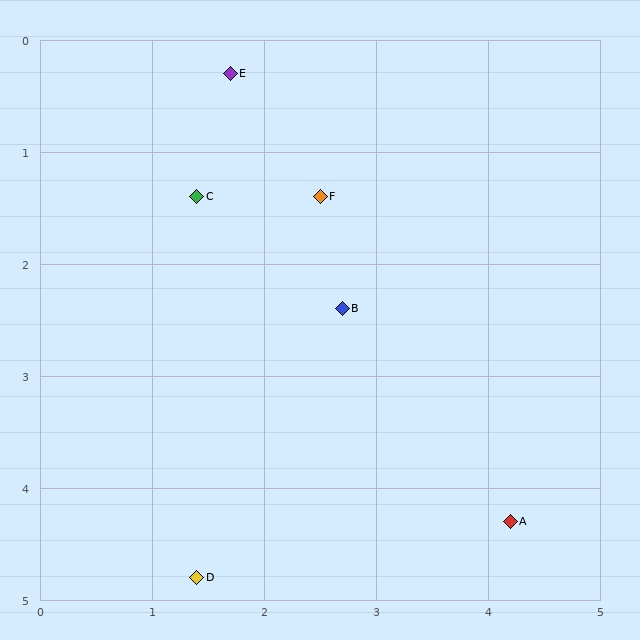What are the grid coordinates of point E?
Point E is at approximately (1.7, 0.3).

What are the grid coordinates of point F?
Point F is at approximately (2.5, 1.4).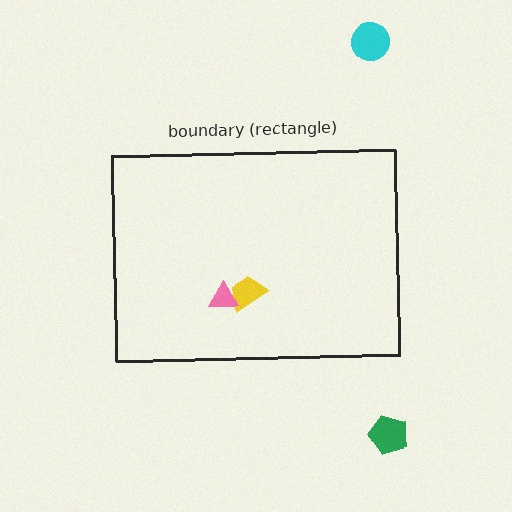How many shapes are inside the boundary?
2 inside, 2 outside.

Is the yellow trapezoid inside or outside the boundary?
Inside.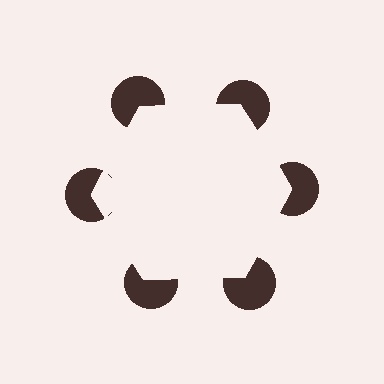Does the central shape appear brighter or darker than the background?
It typically appears slightly brighter than the background, even though no actual brightness change is drawn.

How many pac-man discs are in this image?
There are 6 — one at each vertex of the illusory hexagon.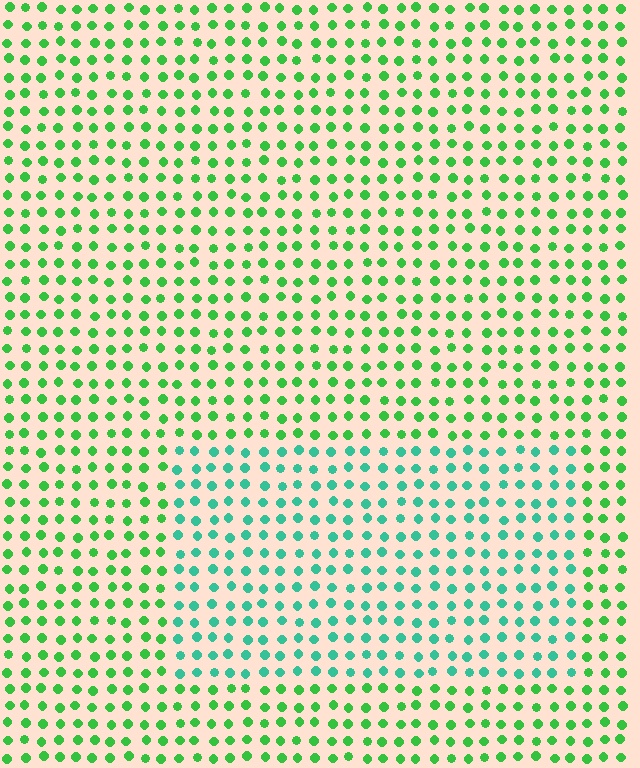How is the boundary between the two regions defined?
The boundary is defined purely by a slight shift in hue (about 39 degrees). Spacing, size, and orientation are identical on both sides.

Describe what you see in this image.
The image is filled with small green elements in a uniform arrangement. A rectangle-shaped region is visible where the elements are tinted to a slightly different hue, forming a subtle color boundary.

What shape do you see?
I see a rectangle.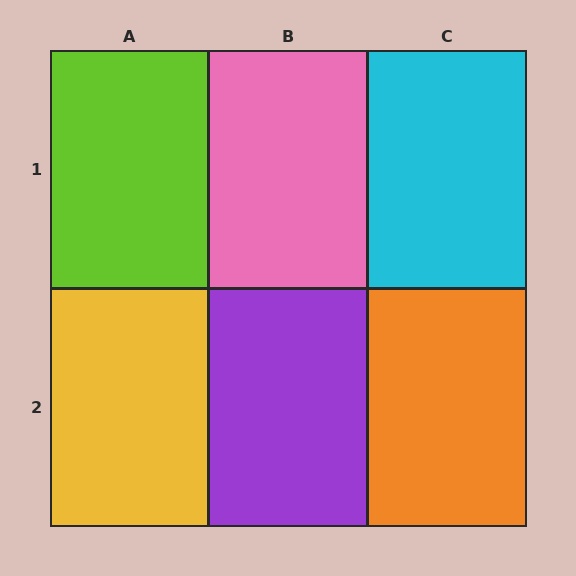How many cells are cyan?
1 cell is cyan.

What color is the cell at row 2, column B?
Purple.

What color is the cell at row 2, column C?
Orange.